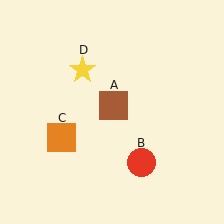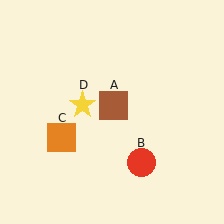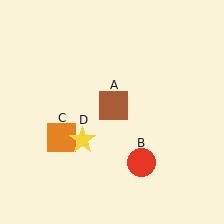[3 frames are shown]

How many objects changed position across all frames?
1 object changed position: yellow star (object D).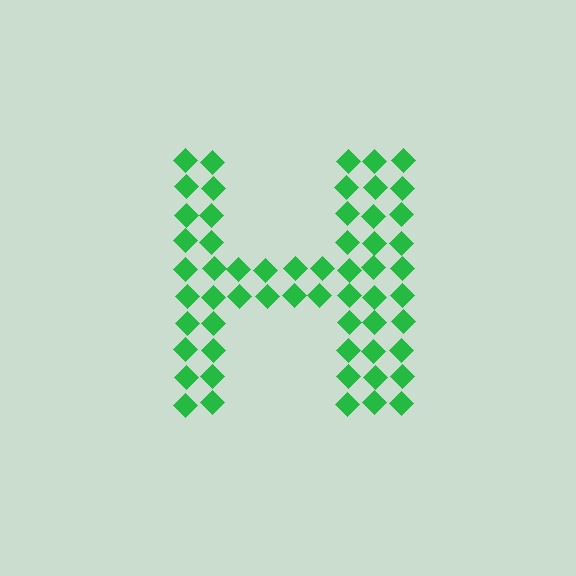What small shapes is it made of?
It is made of small diamonds.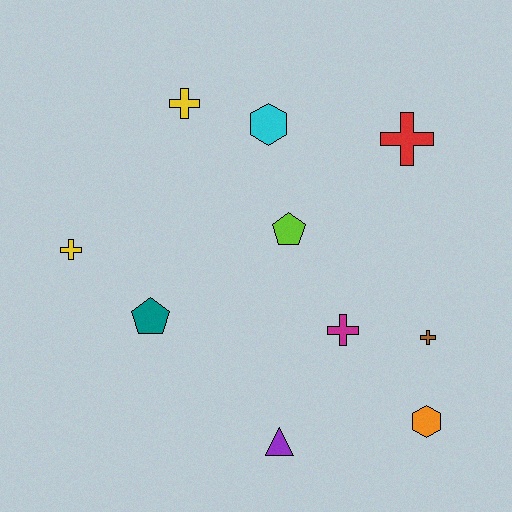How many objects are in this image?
There are 10 objects.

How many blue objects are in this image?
There are no blue objects.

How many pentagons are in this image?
There are 2 pentagons.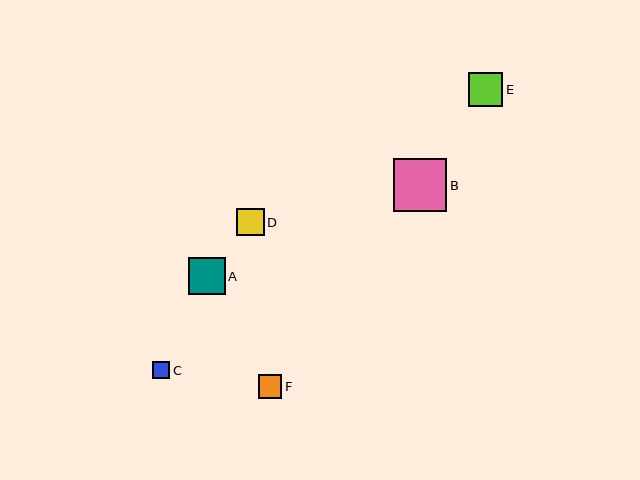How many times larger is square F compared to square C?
Square F is approximately 1.4 times the size of square C.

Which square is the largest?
Square B is the largest with a size of approximately 53 pixels.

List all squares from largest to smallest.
From largest to smallest: B, A, E, D, F, C.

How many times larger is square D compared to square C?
Square D is approximately 1.6 times the size of square C.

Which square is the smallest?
Square C is the smallest with a size of approximately 17 pixels.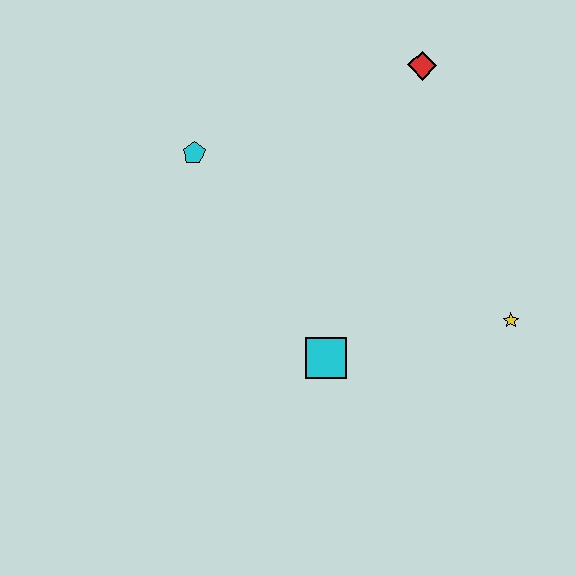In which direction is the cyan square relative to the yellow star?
The cyan square is to the left of the yellow star.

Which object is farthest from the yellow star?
The cyan pentagon is farthest from the yellow star.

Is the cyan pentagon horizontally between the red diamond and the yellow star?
No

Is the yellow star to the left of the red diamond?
No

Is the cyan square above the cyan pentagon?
No